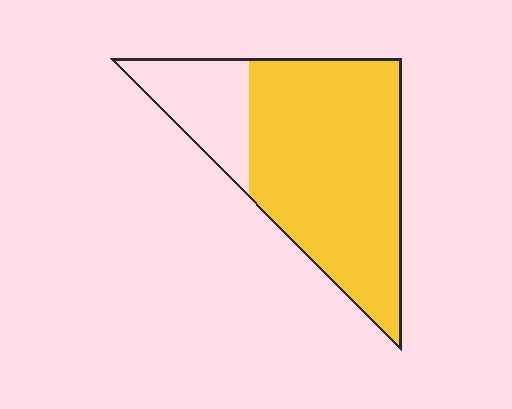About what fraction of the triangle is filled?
About three quarters (3/4).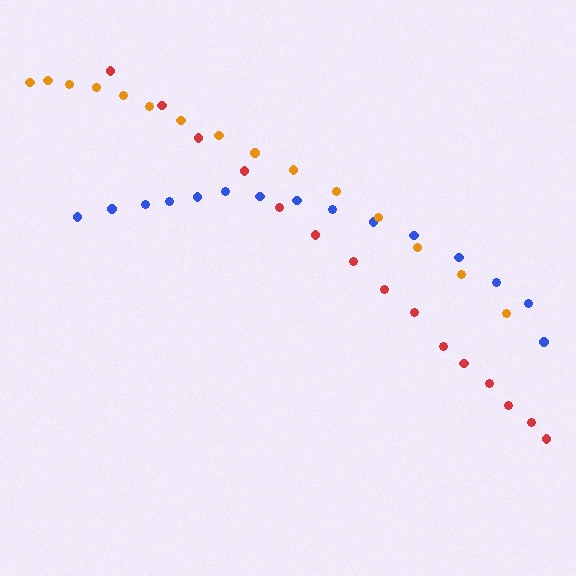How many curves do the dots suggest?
There are 3 distinct paths.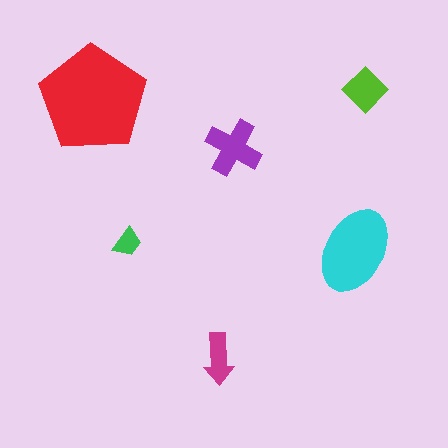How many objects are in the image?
There are 6 objects in the image.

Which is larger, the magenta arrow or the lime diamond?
The lime diamond.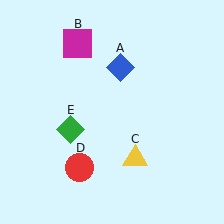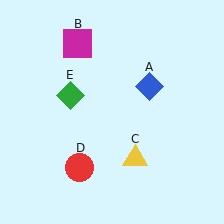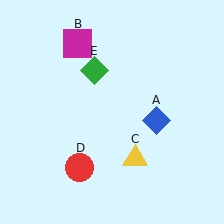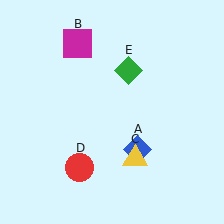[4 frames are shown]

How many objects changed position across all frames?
2 objects changed position: blue diamond (object A), green diamond (object E).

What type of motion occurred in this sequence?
The blue diamond (object A), green diamond (object E) rotated clockwise around the center of the scene.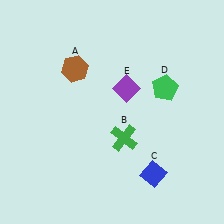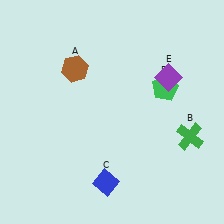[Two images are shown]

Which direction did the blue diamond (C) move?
The blue diamond (C) moved left.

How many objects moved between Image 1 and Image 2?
3 objects moved between the two images.